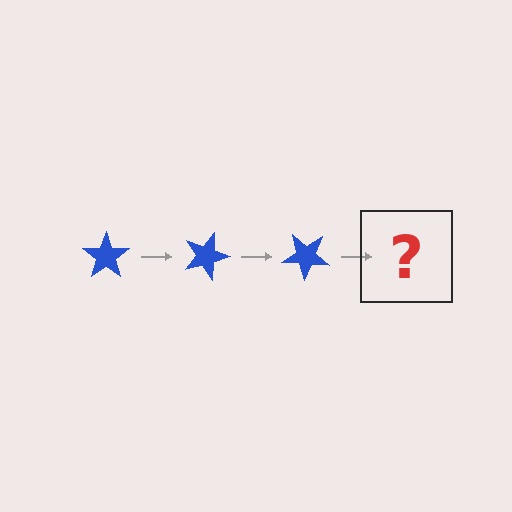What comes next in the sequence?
The next element should be a blue star rotated 60 degrees.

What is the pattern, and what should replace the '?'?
The pattern is that the star rotates 20 degrees each step. The '?' should be a blue star rotated 60 degrees.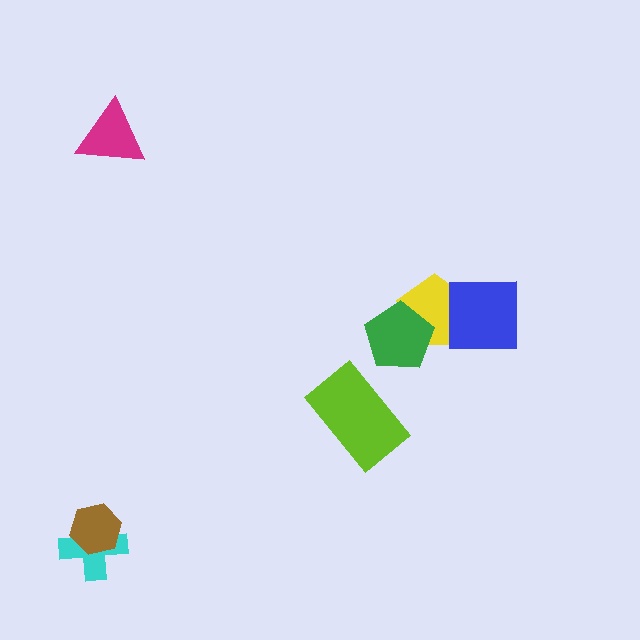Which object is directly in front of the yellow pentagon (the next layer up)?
The green pentagon is directly in front of the yellow pentagon.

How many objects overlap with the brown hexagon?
1 object overlaps with the brown hexagon.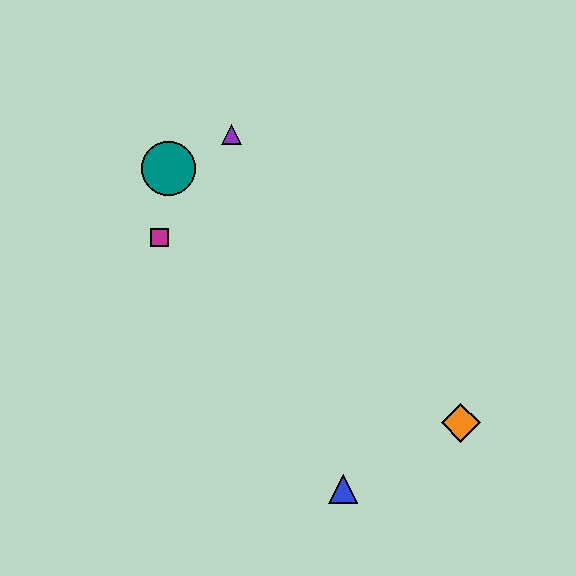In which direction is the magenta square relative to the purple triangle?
The magenta square is below the purple triangle.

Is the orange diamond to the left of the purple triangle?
No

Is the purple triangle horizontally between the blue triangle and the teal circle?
Yes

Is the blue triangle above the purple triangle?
No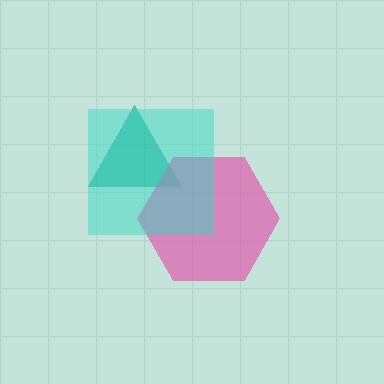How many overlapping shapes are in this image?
There are 3 overlapping shapes in the image.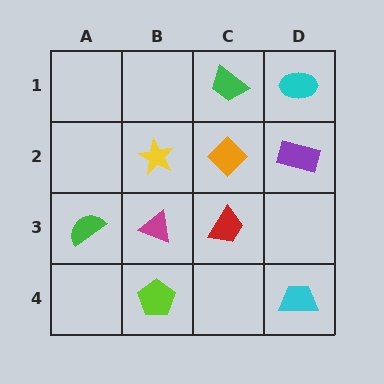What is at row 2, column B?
A yellow star.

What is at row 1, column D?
A cyan ellipse.